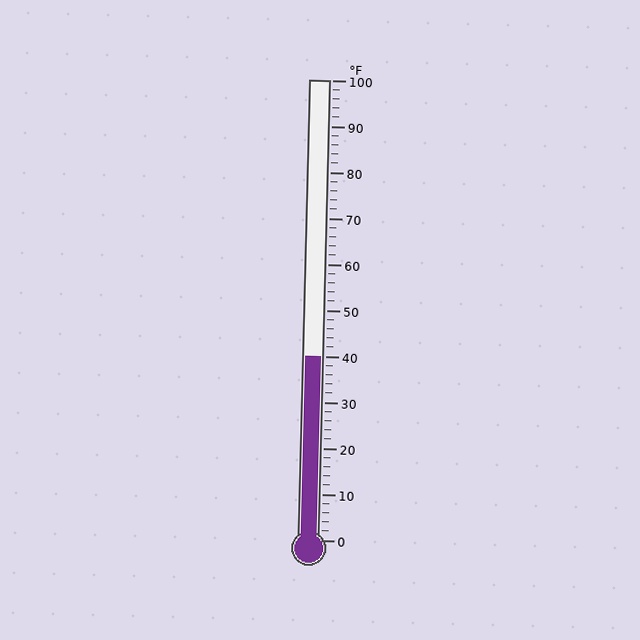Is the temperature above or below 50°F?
The temperature is below 50°F.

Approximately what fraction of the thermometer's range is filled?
The thermometer is filled to approximately 40% of its range.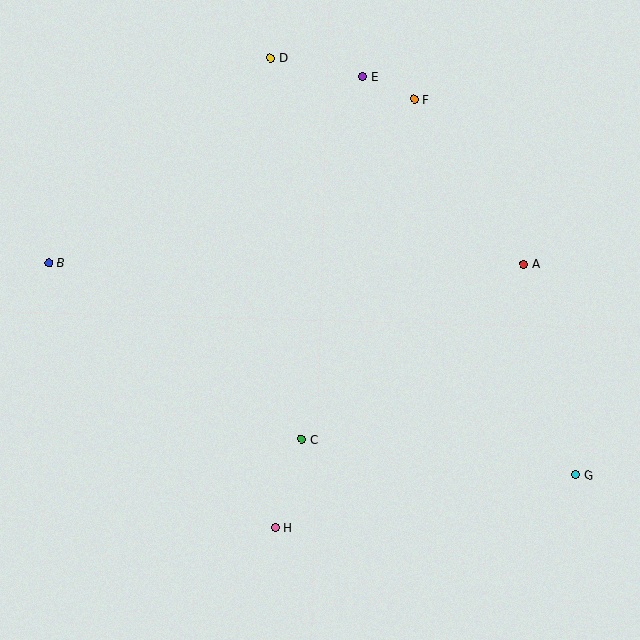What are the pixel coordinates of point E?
Point E is at (362, 77).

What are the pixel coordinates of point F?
Point F is at (414, 99).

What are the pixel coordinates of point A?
Point A is at (523, 264).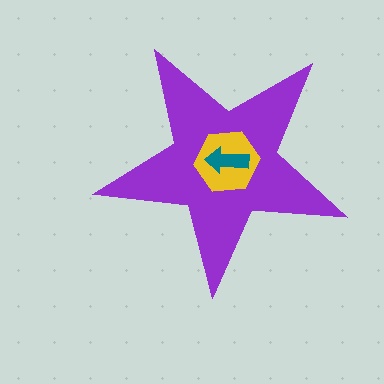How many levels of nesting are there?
3.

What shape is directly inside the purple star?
The yellow hexagon.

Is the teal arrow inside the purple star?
Yes.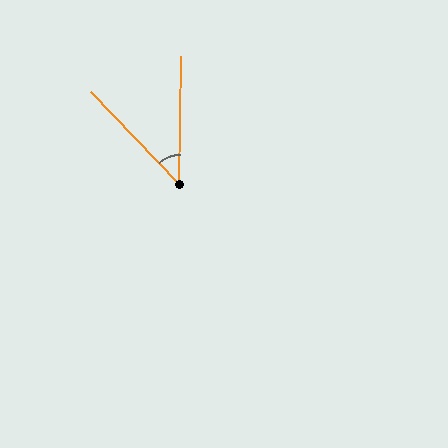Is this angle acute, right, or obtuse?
It is acute.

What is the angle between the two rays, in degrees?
Approximately 44 degrees.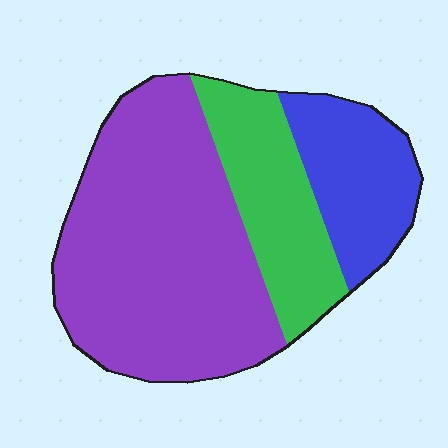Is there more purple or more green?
Purple.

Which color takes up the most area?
Purple, at roughly 55%.